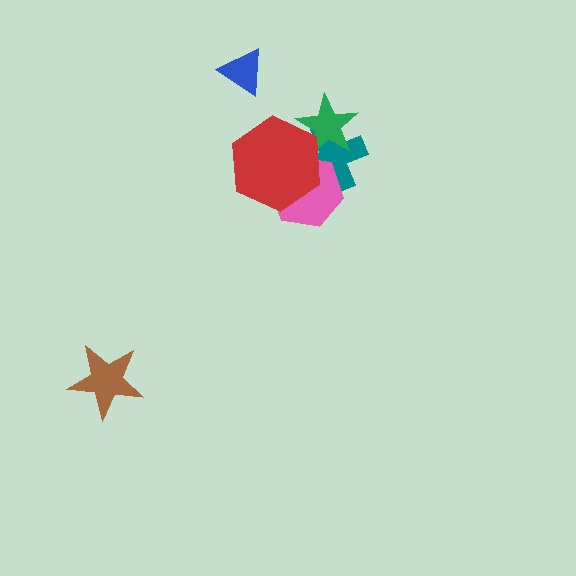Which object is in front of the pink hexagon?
The red hexagon is in front of the pink hexagon.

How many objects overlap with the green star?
2 objects overlap with the green star.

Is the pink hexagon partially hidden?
Yes, it is partially covered by another shape.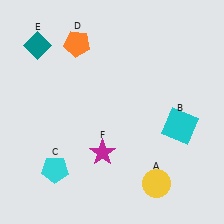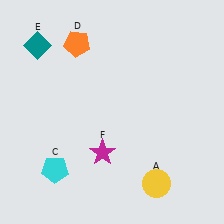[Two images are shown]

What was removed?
The cyan square (B) was removed in Image 2.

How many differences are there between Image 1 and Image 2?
There is 1 difference between the two images.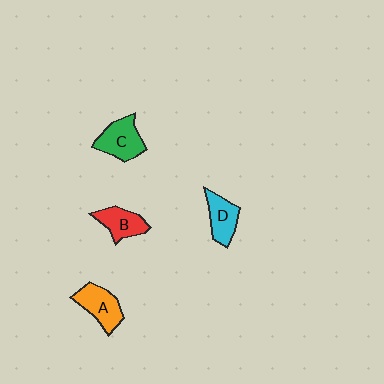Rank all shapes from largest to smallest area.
From largest to smallest: C (green), A (orange), D (cyan), B (red).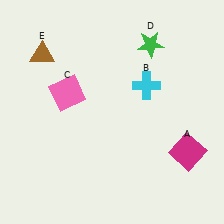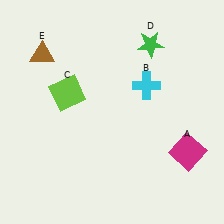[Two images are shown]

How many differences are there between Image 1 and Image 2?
There is 1 difference between the two images.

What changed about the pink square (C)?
In Image 1, C is pink. In Image 2, it changed to lime.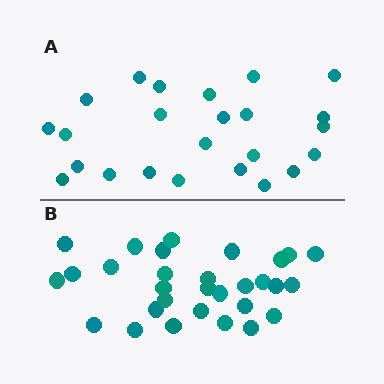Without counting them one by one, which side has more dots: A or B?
Region B (the bottom region) has more dots.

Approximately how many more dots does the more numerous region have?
Region B has about 6 more dots than region A.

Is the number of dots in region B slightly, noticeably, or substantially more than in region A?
Region B has noticeably more, but not dramatically so. The ratio is roughly 1.2 to 1.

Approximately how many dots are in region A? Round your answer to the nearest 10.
About 20 dots. (The exact count is 24, which rounds to 20.)